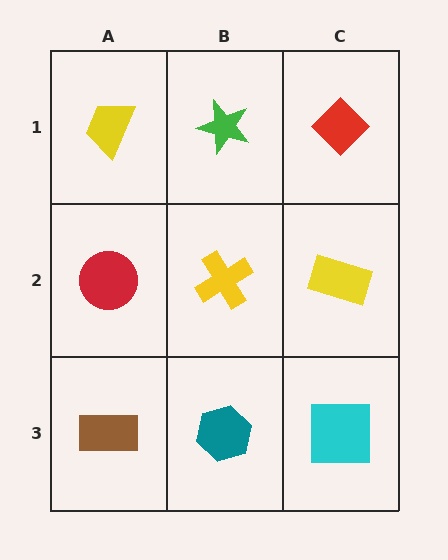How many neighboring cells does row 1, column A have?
2.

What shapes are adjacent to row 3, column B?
A yellow cross (row 2, column B), a brown rectangle (row 3, column A), a cyan square (row 3, column C).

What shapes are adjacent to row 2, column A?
A yellow trapezoid (row 1, column A), a brown rectangle (row 3, column A), a yellow cross (row 2, column B).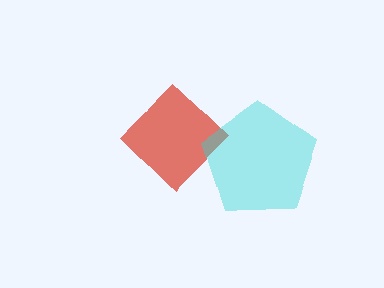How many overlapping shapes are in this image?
There are 2 overlapping shapes in the image.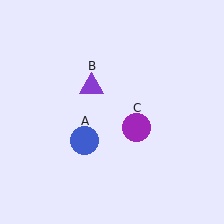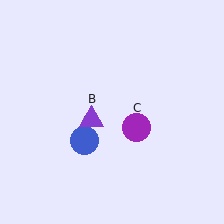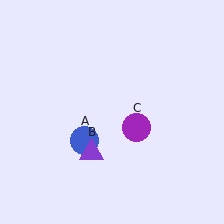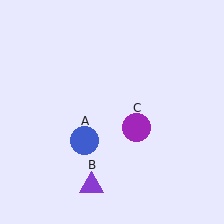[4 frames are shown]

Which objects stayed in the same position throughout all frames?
Blue circle (object A) and purple circle (object C) remained stationary.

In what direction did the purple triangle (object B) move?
The purple triangle (object B) moved down.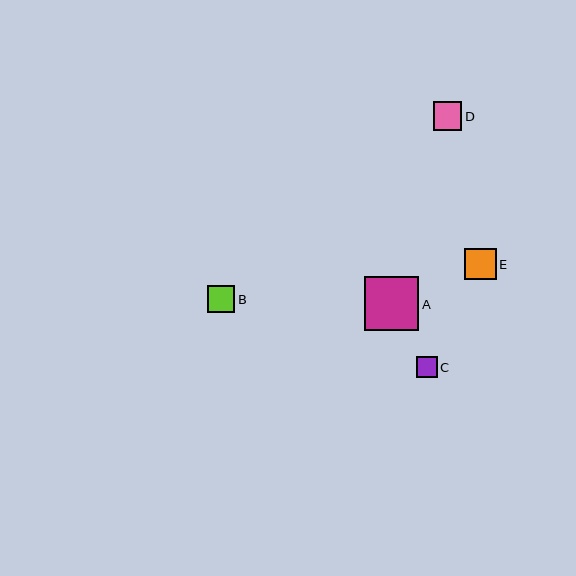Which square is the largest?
Square A is the largest with a size of approximately 54 pixels.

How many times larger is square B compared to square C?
Square B is approximately 1.3 times the size of square C.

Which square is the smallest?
Square C is the smallest with a size of approximately 21 pixels.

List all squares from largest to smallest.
From largest to smallest: A, E, D, B, C.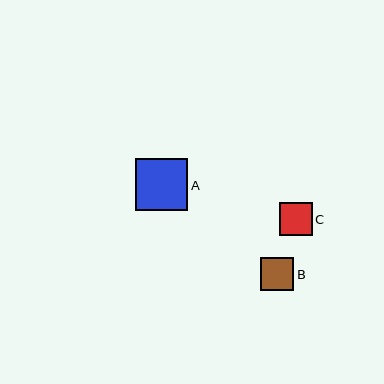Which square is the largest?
Square A is the largest with a size of approximately 52 pixels.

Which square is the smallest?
Square C is the smallest with a size of approximately 33 pixels.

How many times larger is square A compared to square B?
Square A is approximately 1.6 times the size of square B.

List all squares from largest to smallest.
From largest to smallest: A, B, C.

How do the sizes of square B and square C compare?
Square B and square C are approximately the same size.